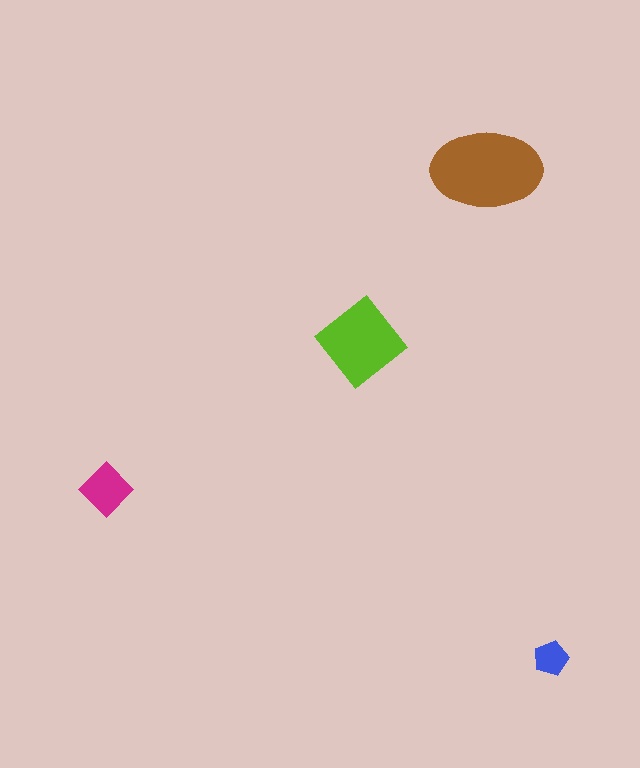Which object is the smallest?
The blue pentagon.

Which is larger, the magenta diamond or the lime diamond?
The lime diamond.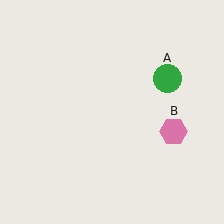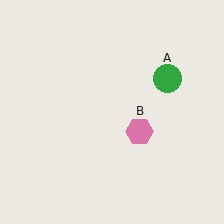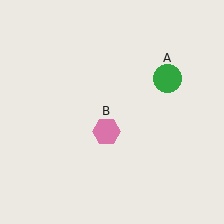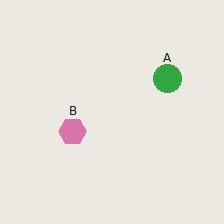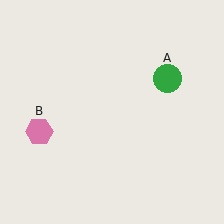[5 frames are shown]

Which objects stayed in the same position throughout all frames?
Green circle (object A) remained stationary.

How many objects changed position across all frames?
1 object changed position: pink hexagon (object B).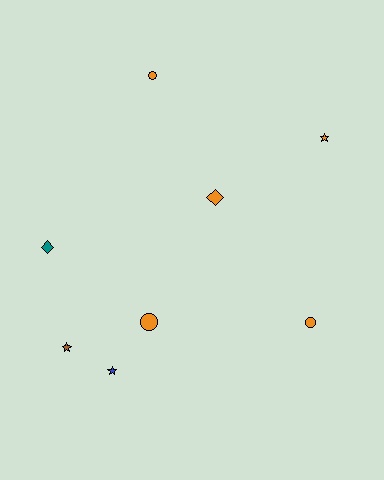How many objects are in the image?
There are 8 objects.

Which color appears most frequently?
Orange, with 5 objects.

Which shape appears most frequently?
Circle, with 3 objects.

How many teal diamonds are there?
There is 1 teal diamond.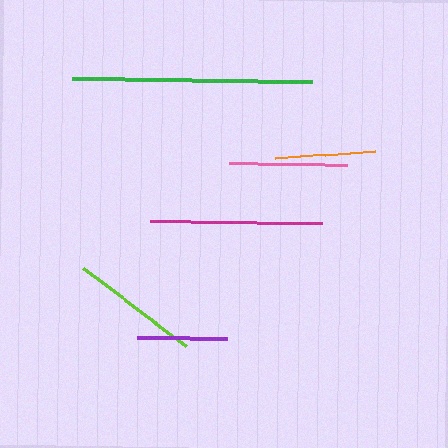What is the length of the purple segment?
The purple segment is approximately 89 pixels long.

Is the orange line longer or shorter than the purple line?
The orange line is longer than the purple line.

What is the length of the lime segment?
The lime segment is approximately 129 pixels long.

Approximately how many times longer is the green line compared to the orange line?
The green line is approximately 2.4 times the length of the orange line.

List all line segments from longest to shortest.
From longest to shortest: green, magenta, lime, pink, orange, purple.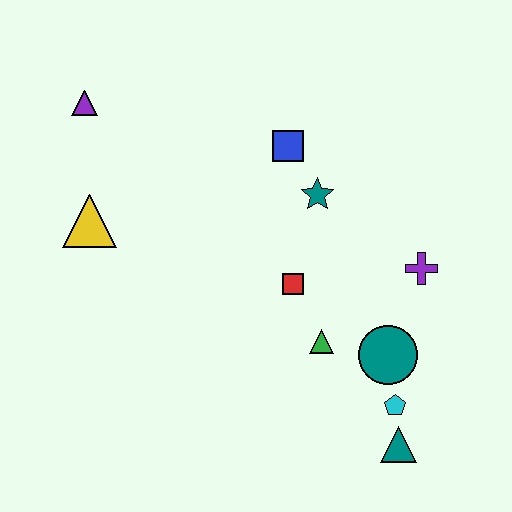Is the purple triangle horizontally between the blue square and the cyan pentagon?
No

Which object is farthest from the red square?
The purple triangle is farthest from the red square.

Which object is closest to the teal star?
The blue square is closest to the teal star.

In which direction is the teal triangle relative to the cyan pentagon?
The teal triangle is below the cyan pentagon.